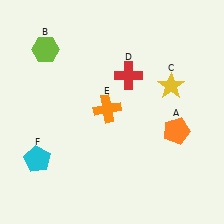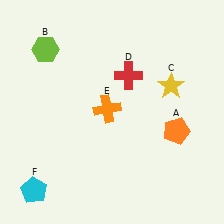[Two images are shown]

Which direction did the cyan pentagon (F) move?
The cyan pentagon (F) moved down.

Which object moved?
The cyan pentagon (F) moved down.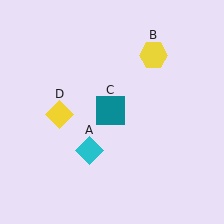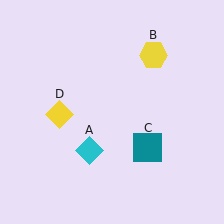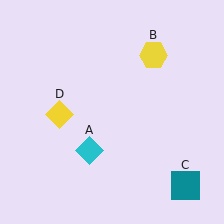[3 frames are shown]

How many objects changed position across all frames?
1 object changed position: teal square (object C).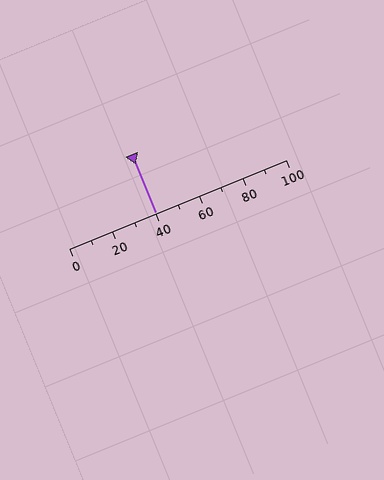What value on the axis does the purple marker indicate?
The marker indicates approximately 40.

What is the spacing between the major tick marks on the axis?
The major ticks are spaced 20 apart.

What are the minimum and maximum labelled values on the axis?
The axis runs from 0 to 100.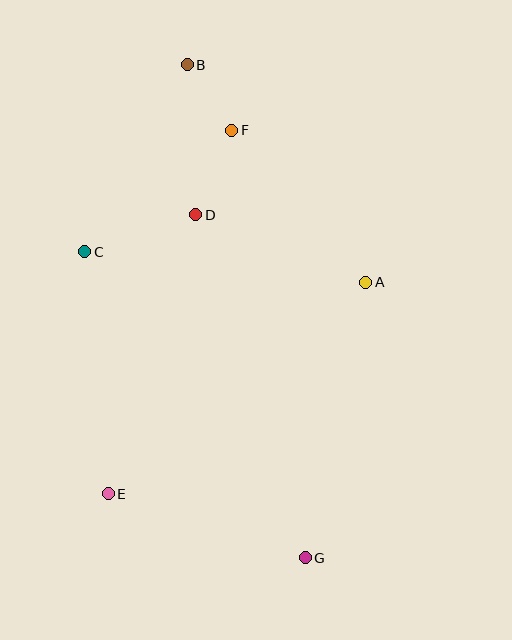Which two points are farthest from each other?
Points B and G are farthest from each other.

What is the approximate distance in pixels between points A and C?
The distance between A and C is approximately 283 pixels.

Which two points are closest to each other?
Points B and F are closest to each other.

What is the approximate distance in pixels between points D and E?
The distance between D and E is approximately 292 pixels.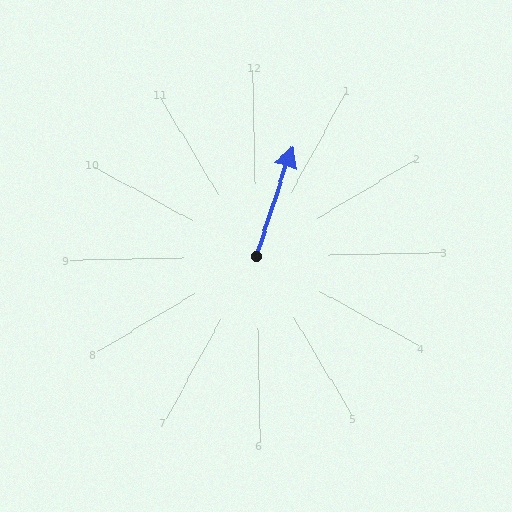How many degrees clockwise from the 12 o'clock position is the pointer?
Approximately 19 degrees.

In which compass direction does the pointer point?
North.